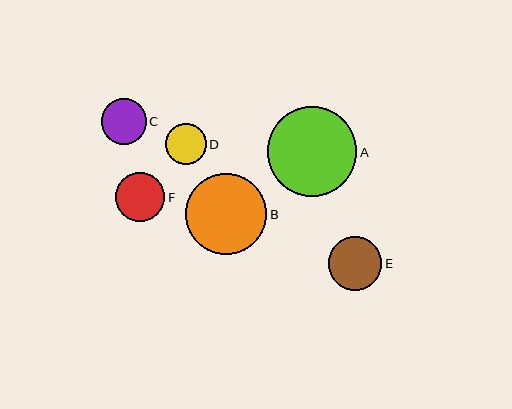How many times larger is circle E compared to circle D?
Circle E is approximately 1.3 times the size of circle D.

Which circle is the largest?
Circle A is the largest with a size of approximately 90 pixels.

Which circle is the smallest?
Circle D is the smallest with a size of approximately 41 pixels.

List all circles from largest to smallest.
From largest to smallest: A, B, E, F, C, D.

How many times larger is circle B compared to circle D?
Circle B is approximately 2.0 times the size of circle D.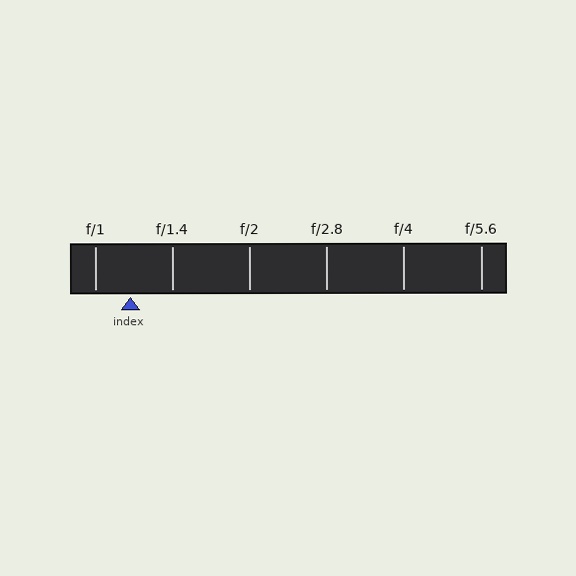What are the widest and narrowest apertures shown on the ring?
The widest aperture shown is f/1 and the narrowest is f/5.6.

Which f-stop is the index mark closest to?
The index mark is closest to f/1.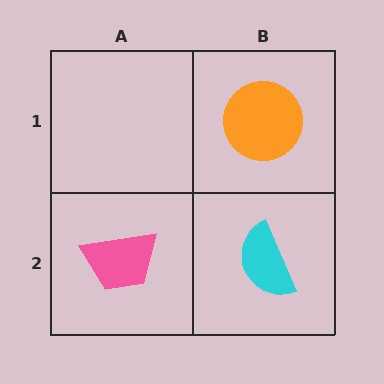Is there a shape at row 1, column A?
No, that cell is empty.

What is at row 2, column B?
A cyan semicircle.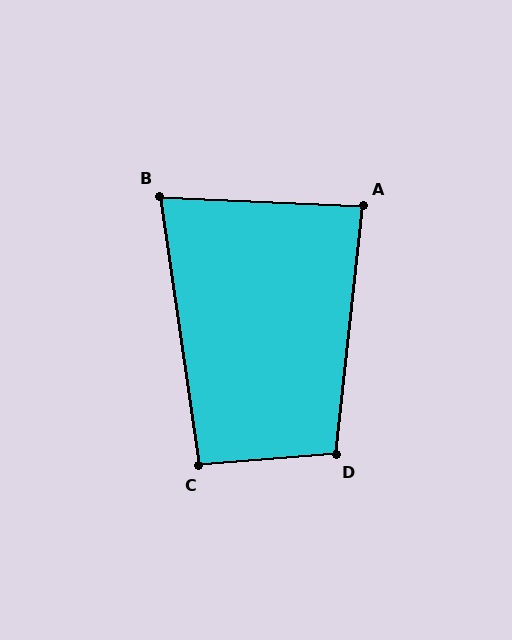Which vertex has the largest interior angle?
D, at approximately 101 degrees.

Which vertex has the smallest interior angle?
B, at approximately 79 degrees.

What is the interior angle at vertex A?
Approximately 86 degrees (approximately right).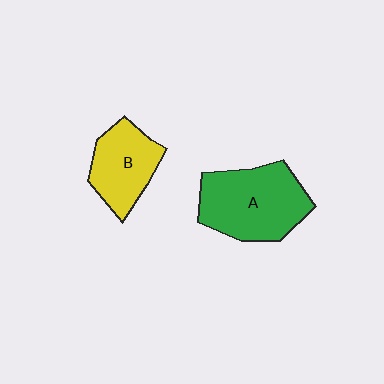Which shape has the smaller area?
Shape B (yellow).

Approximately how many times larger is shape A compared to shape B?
Approximately 1.5 times.